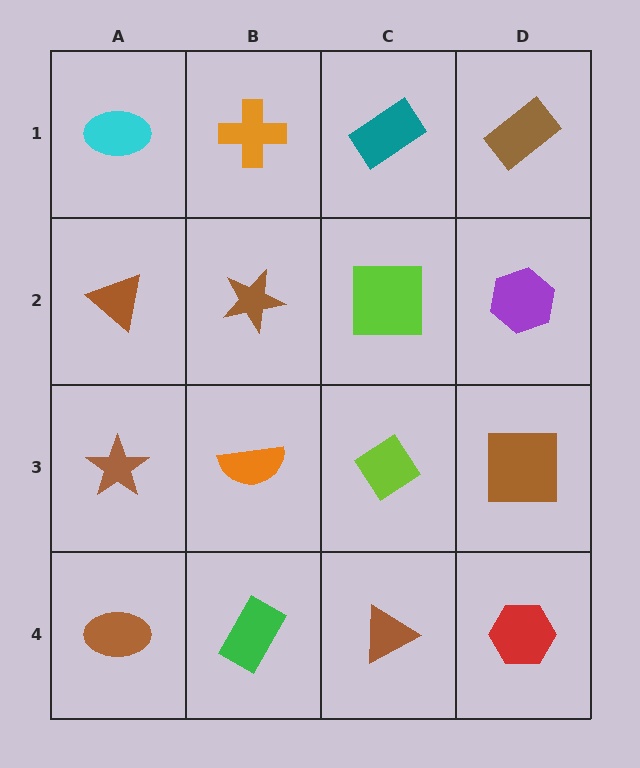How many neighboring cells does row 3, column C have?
4.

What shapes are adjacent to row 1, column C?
A lime square (row 2, column C), an orange cross (row 1, column B), a brown rectangle (row 1, column D).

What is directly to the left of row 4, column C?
A green rectangle.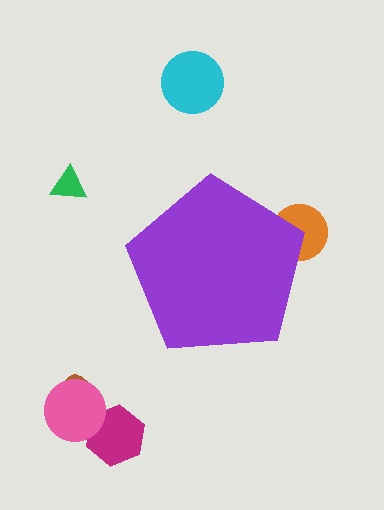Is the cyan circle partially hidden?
No, the cyan circle is fully visible.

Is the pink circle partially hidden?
No, the pink circle is fully visible.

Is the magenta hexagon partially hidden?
No, the magenta hexagon is fully visible.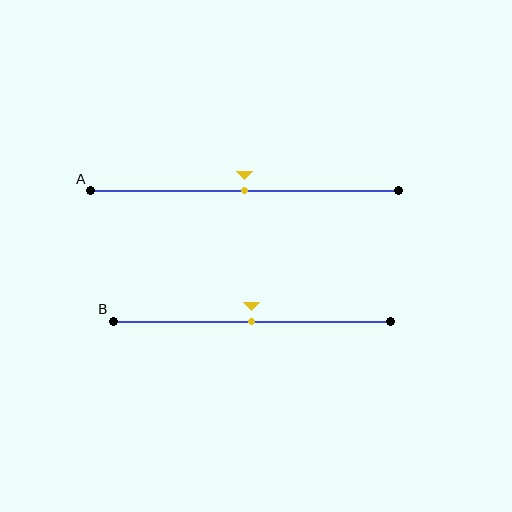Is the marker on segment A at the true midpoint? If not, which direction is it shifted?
Yes, the marker on segment A is at the true midpoint.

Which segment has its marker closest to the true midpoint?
Segment A has its marker closest to the true midpoint.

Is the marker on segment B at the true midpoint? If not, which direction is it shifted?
Yes, the marker on segment B is at the true midpoint.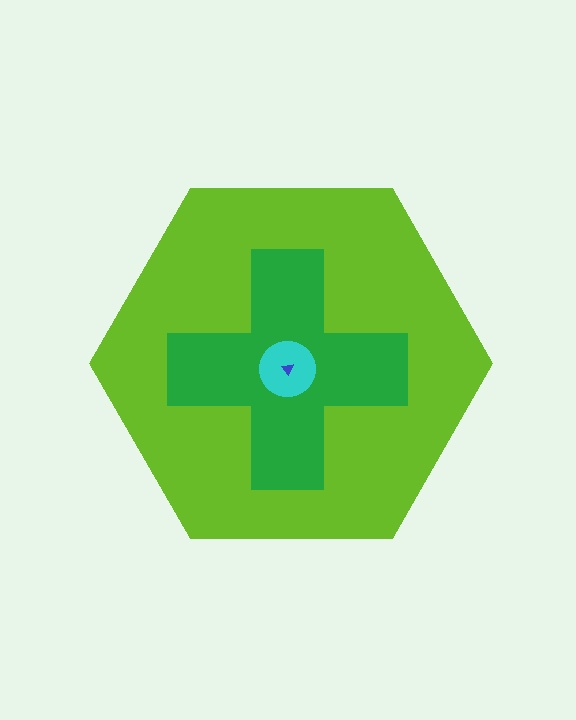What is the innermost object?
The blue triangle.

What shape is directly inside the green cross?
The cyan circle.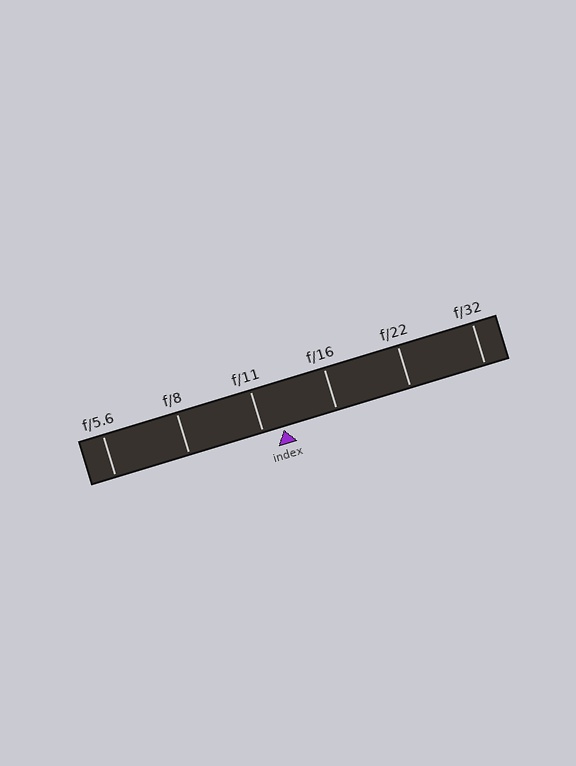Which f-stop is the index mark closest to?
The index mark is closest to f/11.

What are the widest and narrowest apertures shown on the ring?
The widest aperture shown is f/5.6 and the narrowest is f/32.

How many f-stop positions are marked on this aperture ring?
There are 6 f-stop positions marked.